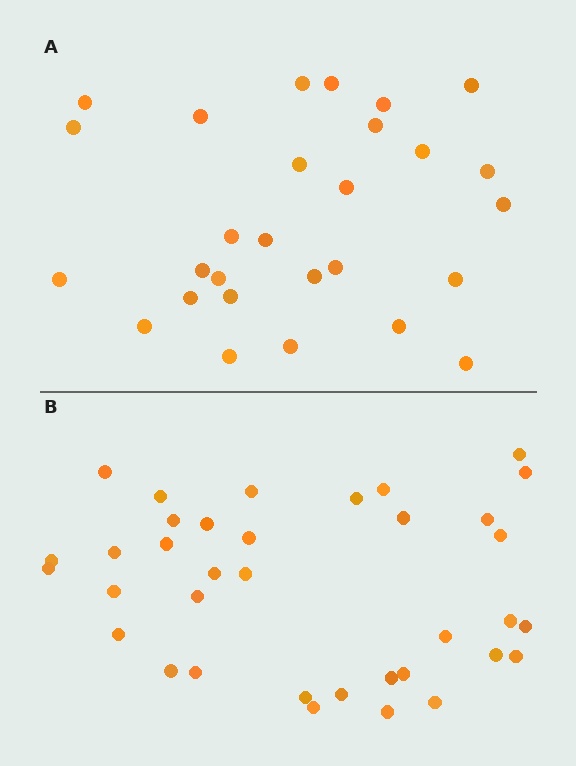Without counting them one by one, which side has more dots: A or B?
Region B (the bottom region) has more dots.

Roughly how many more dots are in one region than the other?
Region B has roughly 8 or so more dots than region A.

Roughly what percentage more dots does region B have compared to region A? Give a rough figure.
About 30% more.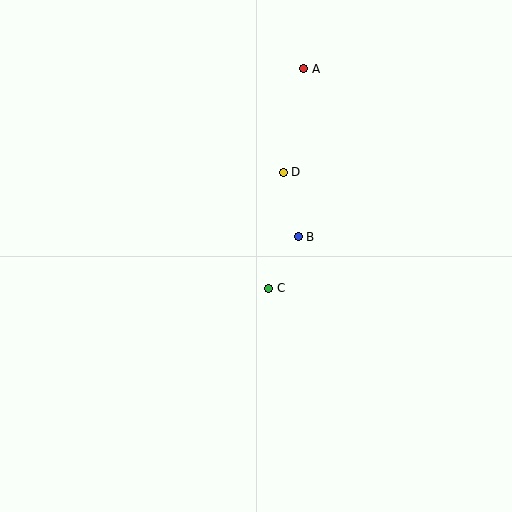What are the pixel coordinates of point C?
Point C is at (269, 288).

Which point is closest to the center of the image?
Point C at (269, 288) is closest to the center.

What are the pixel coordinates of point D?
Point D is at (283, 172).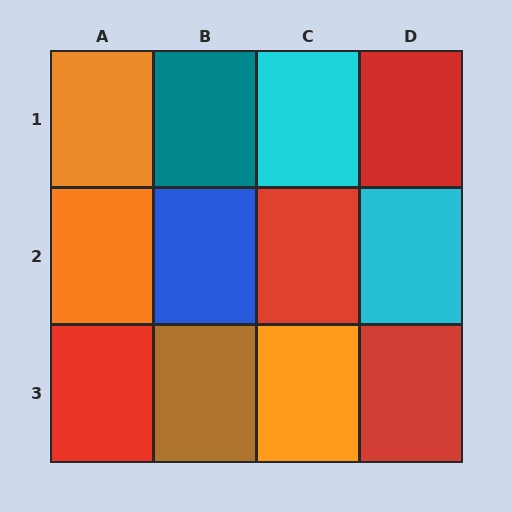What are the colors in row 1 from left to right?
Orange, teal, cyan, red.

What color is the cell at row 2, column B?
Blue.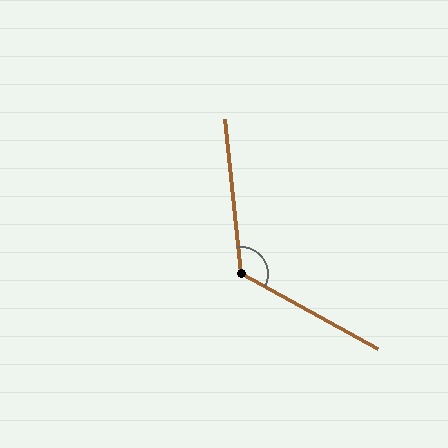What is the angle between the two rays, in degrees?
Approximately 125 degrees.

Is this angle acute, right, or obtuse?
It is obtuse.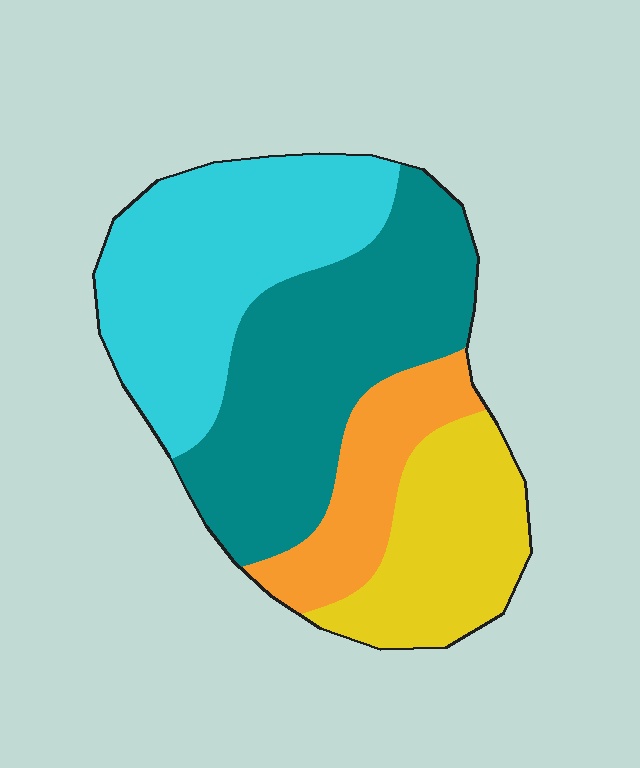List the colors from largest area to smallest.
From largest to smallest: teal, cyan, yellow, orange.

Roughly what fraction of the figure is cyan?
Cyan takes up about one third (1/3) of the figure.